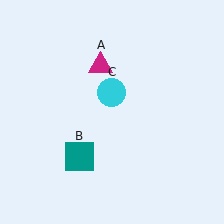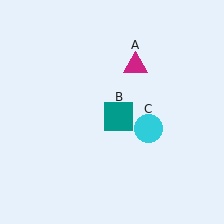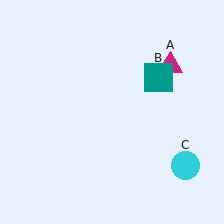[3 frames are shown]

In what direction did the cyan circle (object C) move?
The cyan circle (object C) moved down and to the right.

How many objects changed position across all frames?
3 objects changed position: magenta triangle (object A), teal square (object B), cyan circle (object C).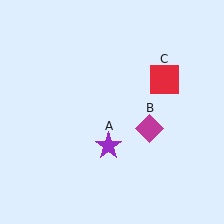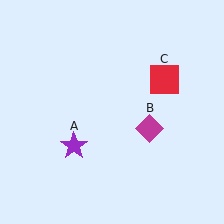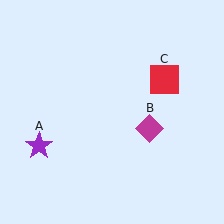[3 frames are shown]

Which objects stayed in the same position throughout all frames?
Magenta diamond (object B) and red square (object C) remained stationary.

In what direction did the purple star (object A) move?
The purple star (object A) moved left.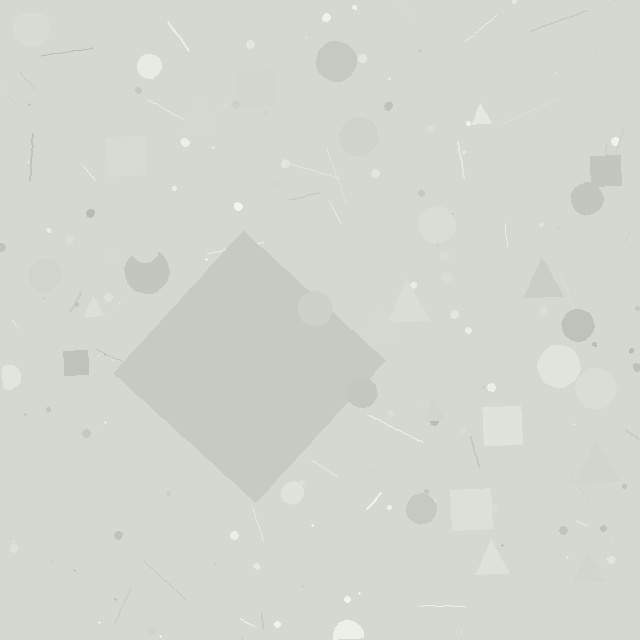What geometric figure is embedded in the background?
A diamond is embedded in the background.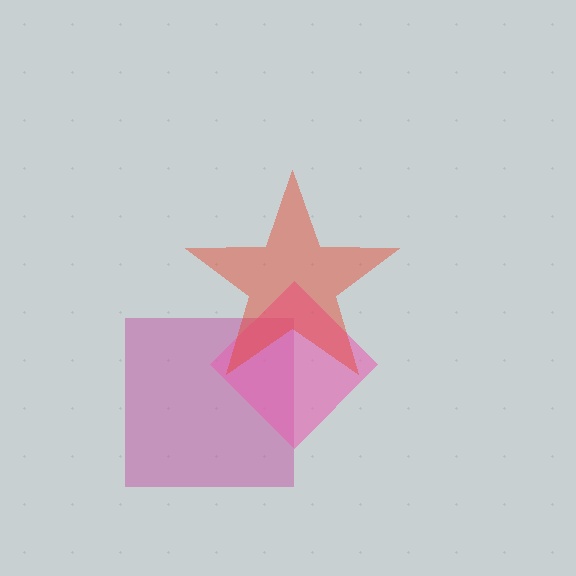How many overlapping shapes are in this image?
There are 3 overlapping shapes in the image.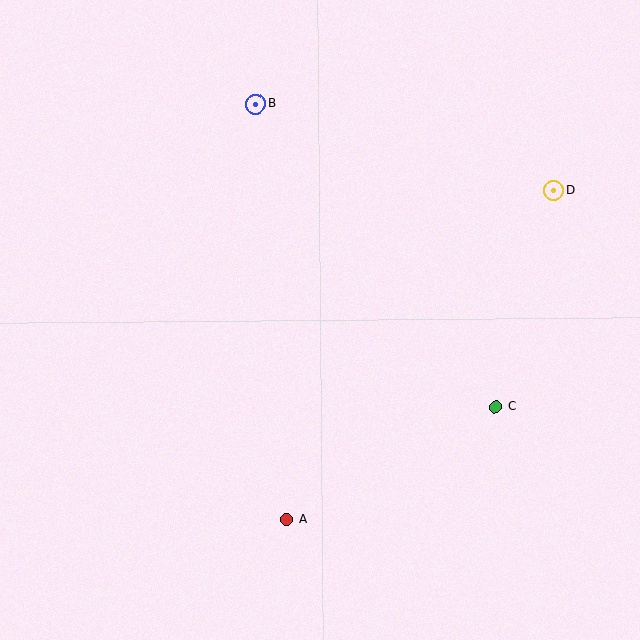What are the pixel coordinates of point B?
Point B is at (256, 104).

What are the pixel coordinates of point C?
Point C is at (496, 407).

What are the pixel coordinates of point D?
Point D is at (554, 190).